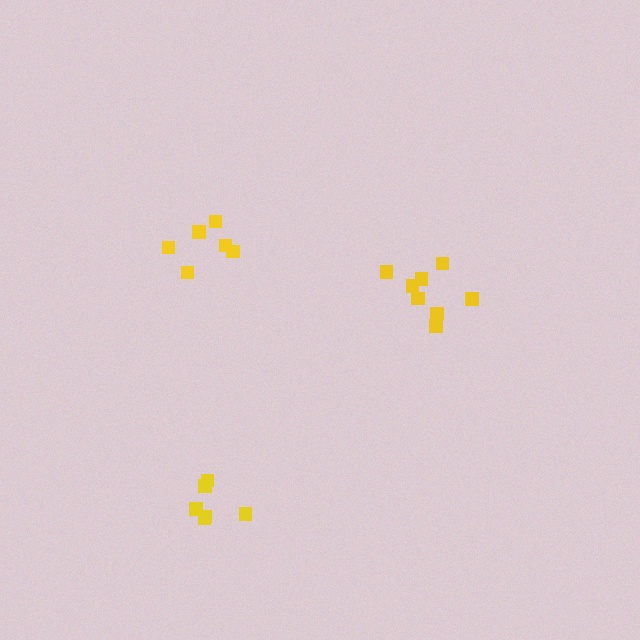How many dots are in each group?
Group 1: 6 dots, Group 2: 8 dots, Group 3: 6 dots (20 total).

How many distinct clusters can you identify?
There are 3 distinct clusters.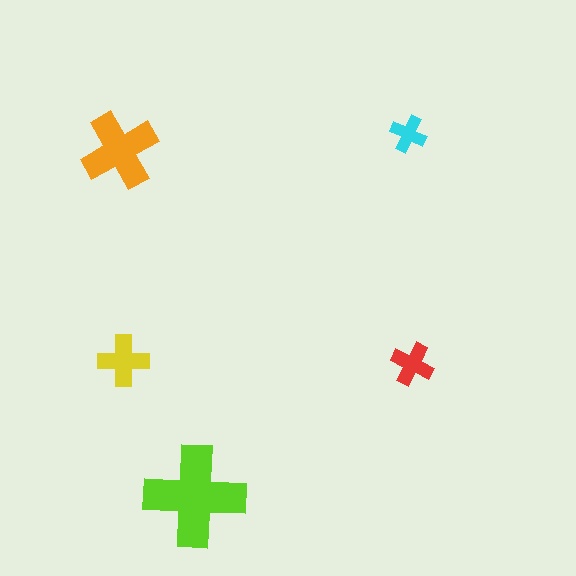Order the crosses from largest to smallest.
the lime one, the orange one, the yellow one, the red one, the cyan one.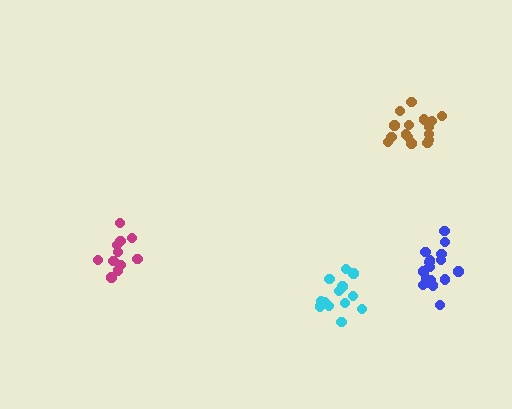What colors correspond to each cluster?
The clusters are colored: magenta, cyan, blue, brown.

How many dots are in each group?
Group 1: 11 dots, Group 2: 13 dots, Group 3: 17 dots, Group 4: 16 dots (57 total).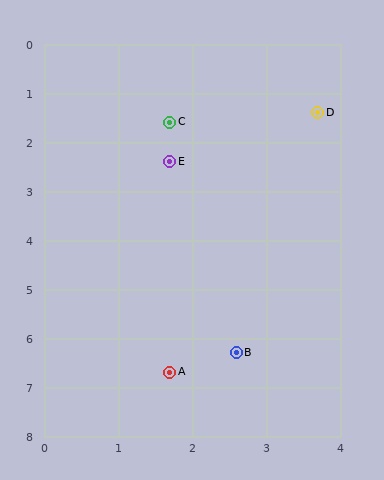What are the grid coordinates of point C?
Point C is at approximately (1.7, 1.6).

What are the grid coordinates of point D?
Point D is at approximately (3.7, 1.4).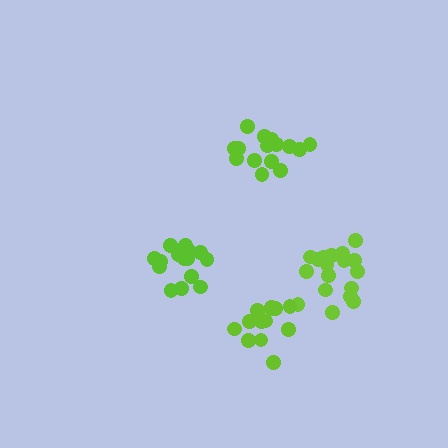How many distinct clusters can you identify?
There are 4 distinct clusters.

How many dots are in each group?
Group 1: 19 dots, Group 2: 15 dots, Group 3: 16 dots, Group 4: 16 dots (66 total).